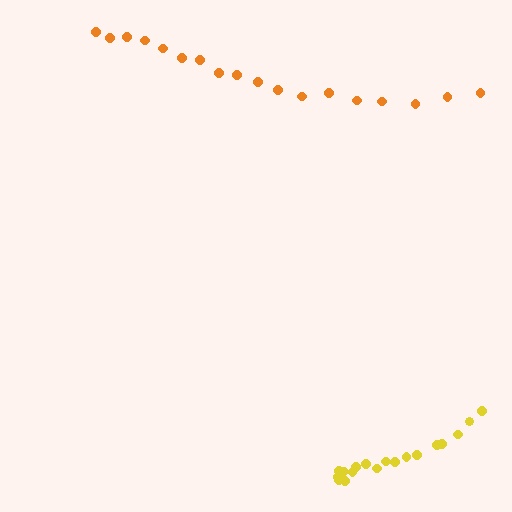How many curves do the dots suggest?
There are 2 distinct paths.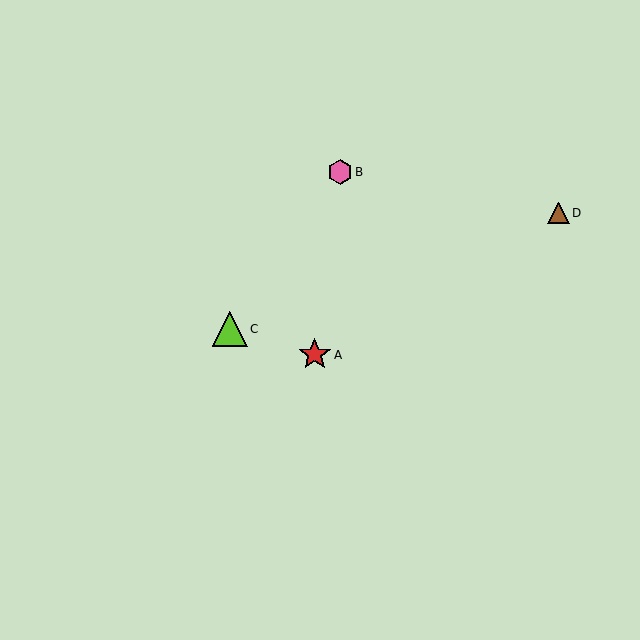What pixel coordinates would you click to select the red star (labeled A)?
Click at (315, 355) to select the red star A.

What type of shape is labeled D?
Shape D is a brown triangle.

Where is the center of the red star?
The center of the red star is at (315, 355).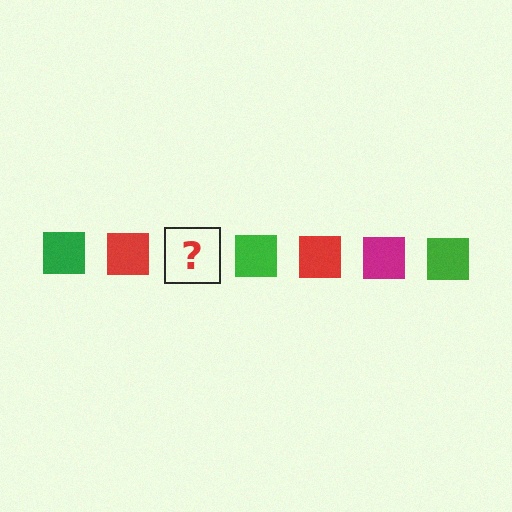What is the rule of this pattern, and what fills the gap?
The rule is that the pattern cycles through green, red, magenta squares. The gap should be filled with a magenta square.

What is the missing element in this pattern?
The missing element is a magenta square.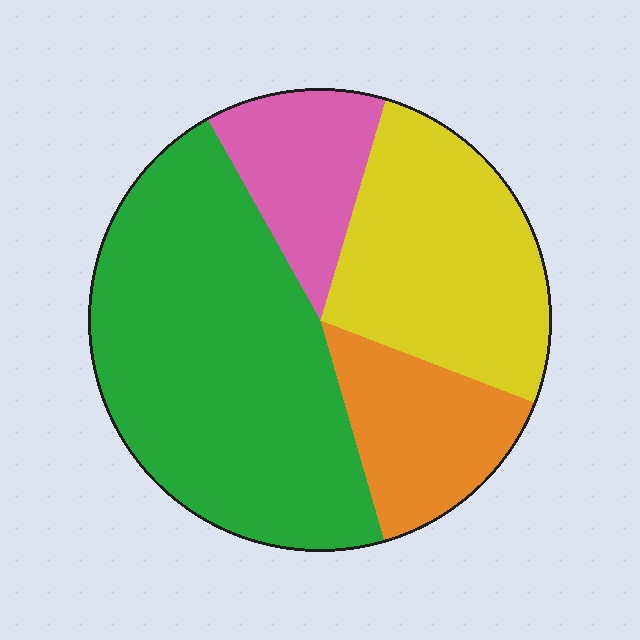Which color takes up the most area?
Green, at roughly 45%.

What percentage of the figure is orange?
Orange covers roughly 15% of the figure.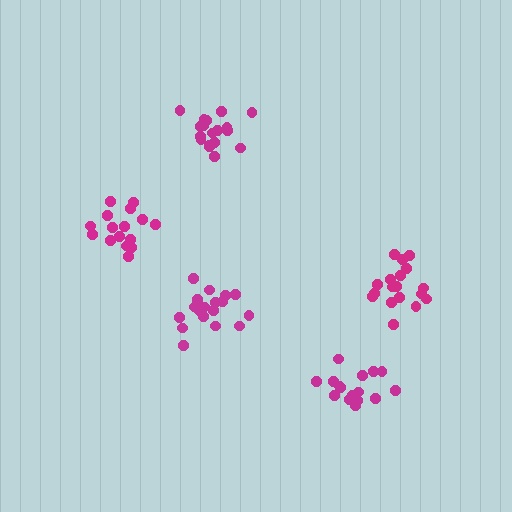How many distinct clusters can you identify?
There are 5 distinct clusters.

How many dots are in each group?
Group 1: 18 dots, Group 2: 18 dots, Group 3: 16 dots, Group 4: 16 dots, Group 5: 18 dots (86 total).